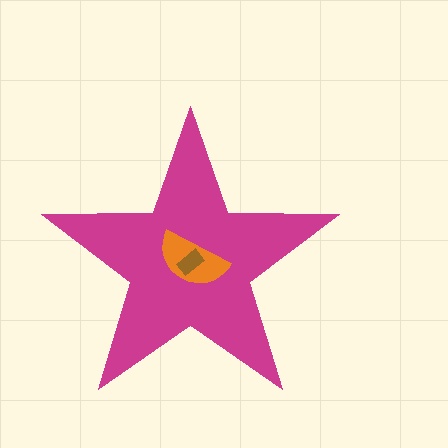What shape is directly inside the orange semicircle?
The brown rectangle.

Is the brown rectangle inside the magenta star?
Yes.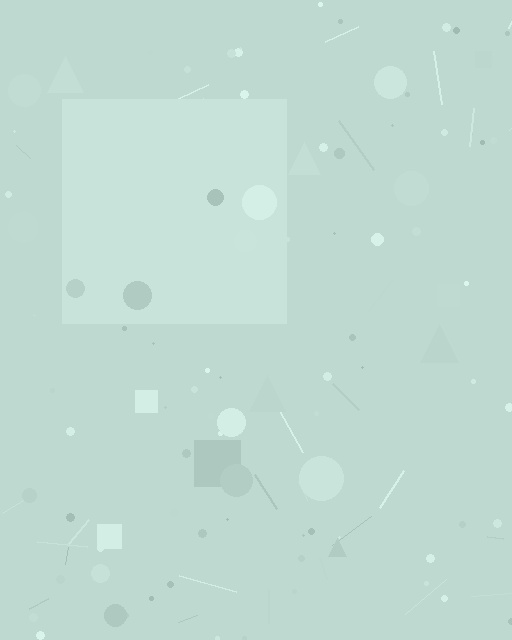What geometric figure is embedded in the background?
A square is embedded in the background.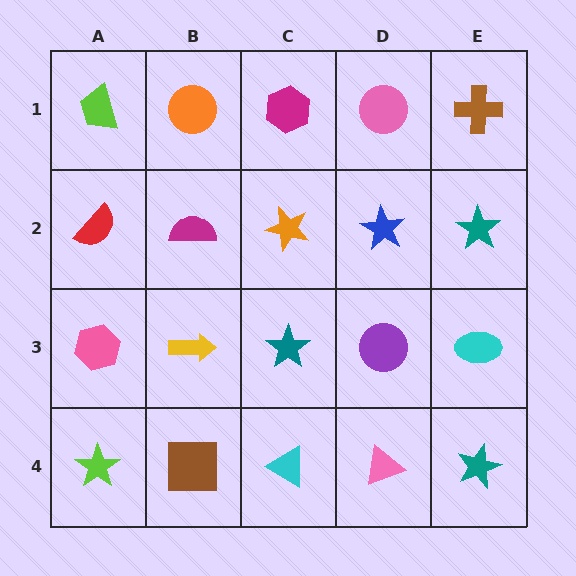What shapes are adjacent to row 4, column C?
A teal star (row 3, column C), a brown square (row 4, column B), a pink triangle (row 4, column D).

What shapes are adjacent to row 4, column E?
A cyan ellipse (row 3, column E), a pink triangle (row 4, column D).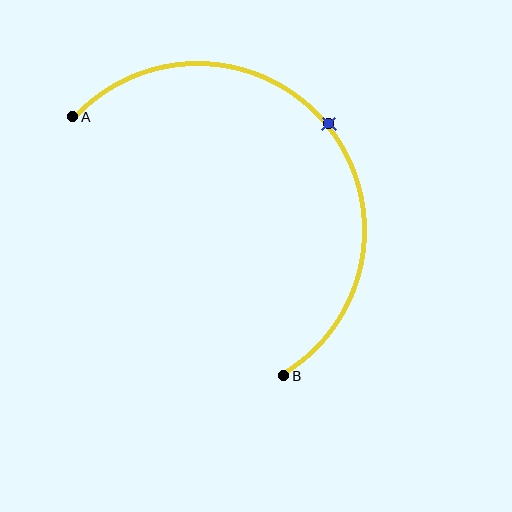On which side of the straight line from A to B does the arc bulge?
The arc bulges above and to the right of the straight line connecting A and B.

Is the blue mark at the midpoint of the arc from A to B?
Yes. The blue mark lies on the arc at equal arc-length from both A and B — it is the arc midpoint.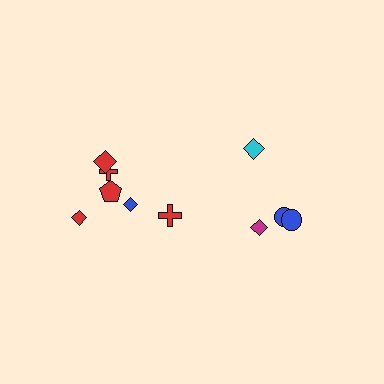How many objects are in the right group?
There are 4 objects.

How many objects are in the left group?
There are 6 objects.